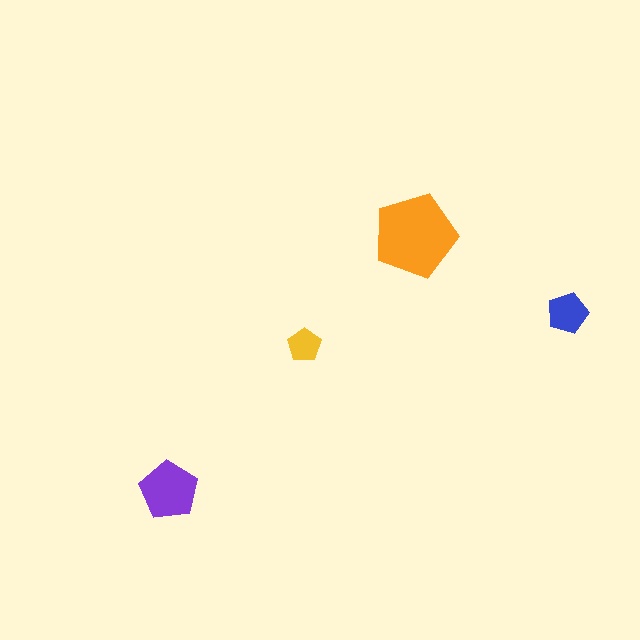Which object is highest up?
The orange pentagon is topmost.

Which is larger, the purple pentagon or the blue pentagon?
The purple one.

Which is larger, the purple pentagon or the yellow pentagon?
The purple one.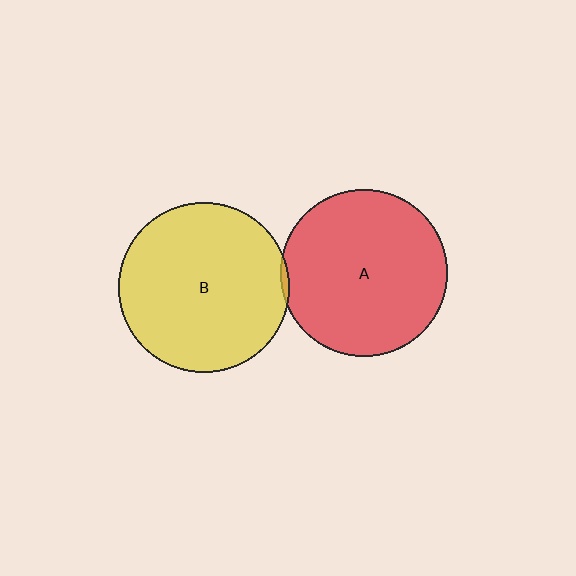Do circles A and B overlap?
Yes.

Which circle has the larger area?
Circle B (yellow).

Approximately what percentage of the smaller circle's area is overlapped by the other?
Approximately 5%.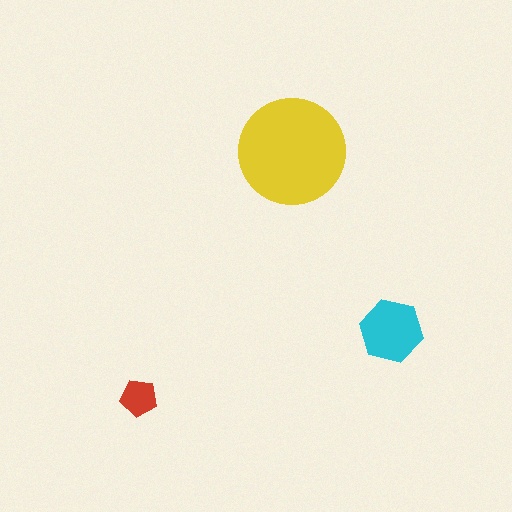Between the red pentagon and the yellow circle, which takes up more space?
The yellow circle.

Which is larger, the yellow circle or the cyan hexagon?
The yellow circle.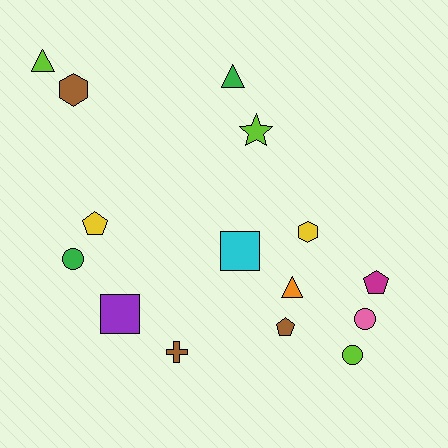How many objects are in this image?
There are 15 objects.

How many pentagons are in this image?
There are 3 pentagons.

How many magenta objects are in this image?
There is 1 magenta object.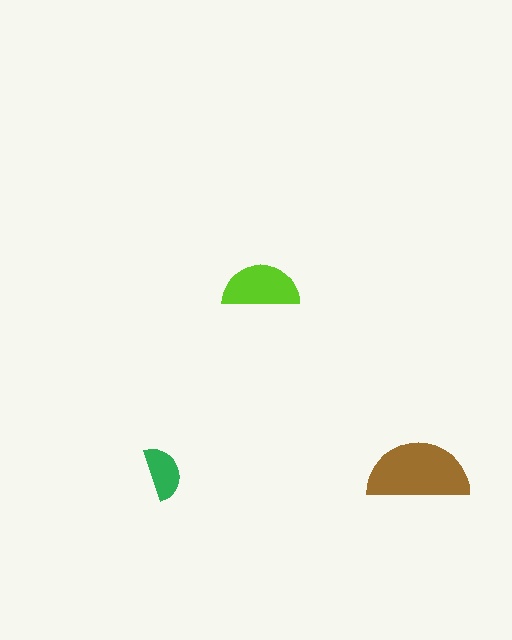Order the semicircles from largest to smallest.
the brown one, the lime one, the green one.